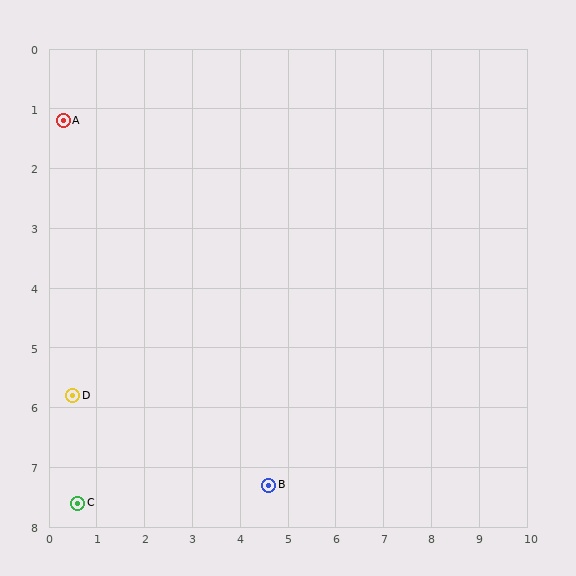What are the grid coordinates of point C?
Point C is at approximately (0.6, 7.6).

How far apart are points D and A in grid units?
Points D and A are about 4.6 grid units apart.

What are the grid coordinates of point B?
Point B is at approximately (4.6, 7.3).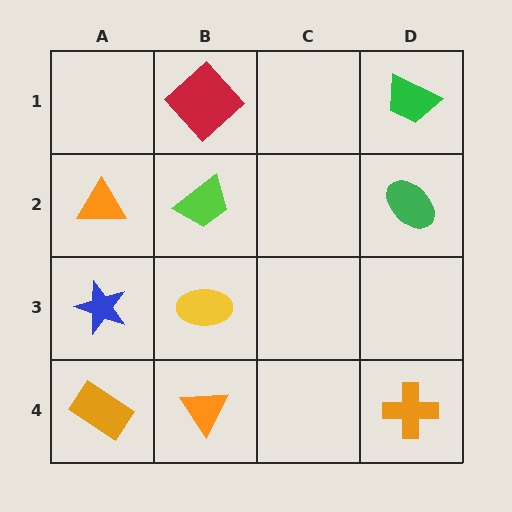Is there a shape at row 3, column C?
No, that cell is empty.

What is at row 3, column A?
A blue star.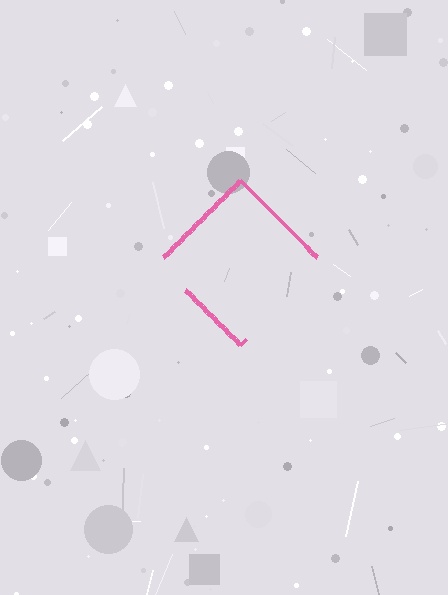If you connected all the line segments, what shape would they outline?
They would outline a diamond.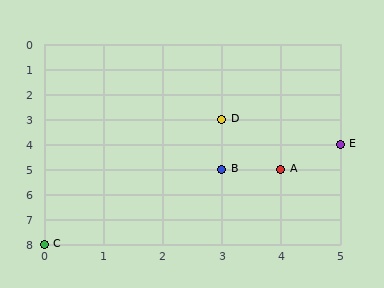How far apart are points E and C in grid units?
Points E and C are 5 columns and 4 rows apart (about 6.4 grid units diagonally).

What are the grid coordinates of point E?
Point E is at grid coordinates (5, 4).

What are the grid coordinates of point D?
Point D is at grid coordinates (3, 3).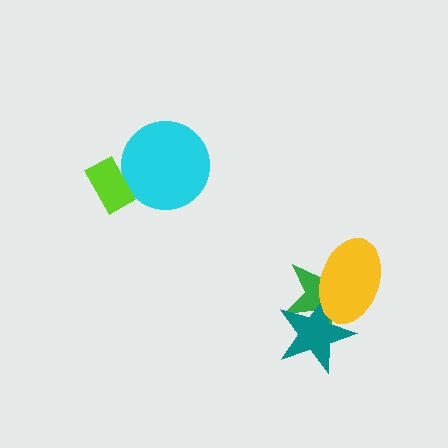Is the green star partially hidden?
Yes, it is partially covered by another shape.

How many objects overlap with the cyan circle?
1 object overlaps with the cyan circle.